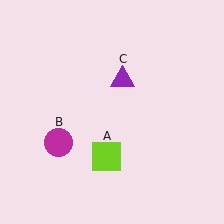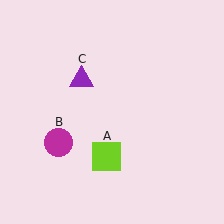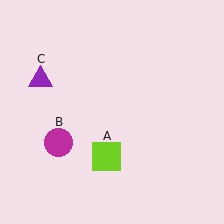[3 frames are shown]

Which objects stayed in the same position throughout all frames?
Lime square (object A) and magenta circle (object B) remained stationary.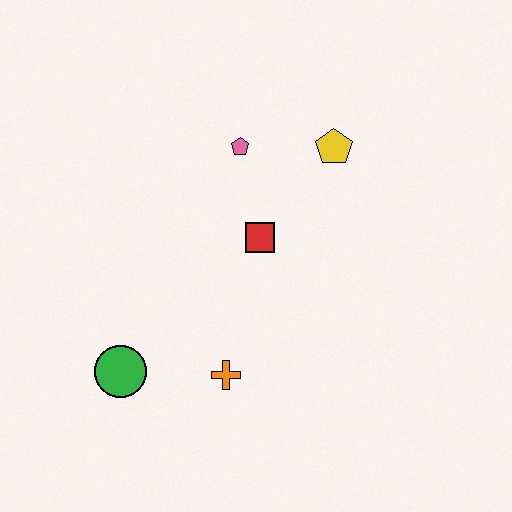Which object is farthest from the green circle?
The yellow pentagon is farthest from the green circle.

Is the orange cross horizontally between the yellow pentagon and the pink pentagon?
No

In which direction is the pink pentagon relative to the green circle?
The pink pentagon is above the green circle.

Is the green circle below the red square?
Yes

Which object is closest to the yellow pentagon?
The pink pentagon is closest to the yellow pentagon.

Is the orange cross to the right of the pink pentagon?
No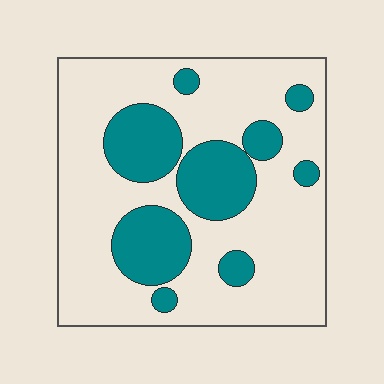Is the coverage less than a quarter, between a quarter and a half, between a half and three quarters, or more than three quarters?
Between a quarter and a half.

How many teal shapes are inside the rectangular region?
9.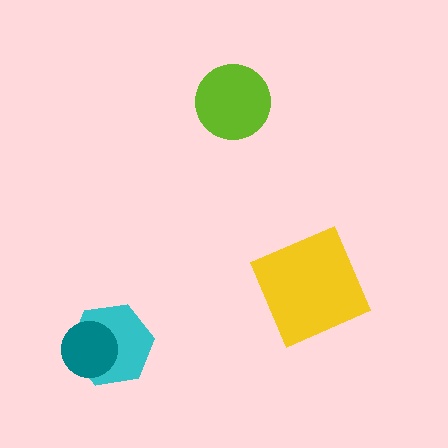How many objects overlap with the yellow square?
0 objects overlap with the yellow square.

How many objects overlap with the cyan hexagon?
1 object overlaps with the cyan hexagon.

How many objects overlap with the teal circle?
1 object overlaps with the teal circle.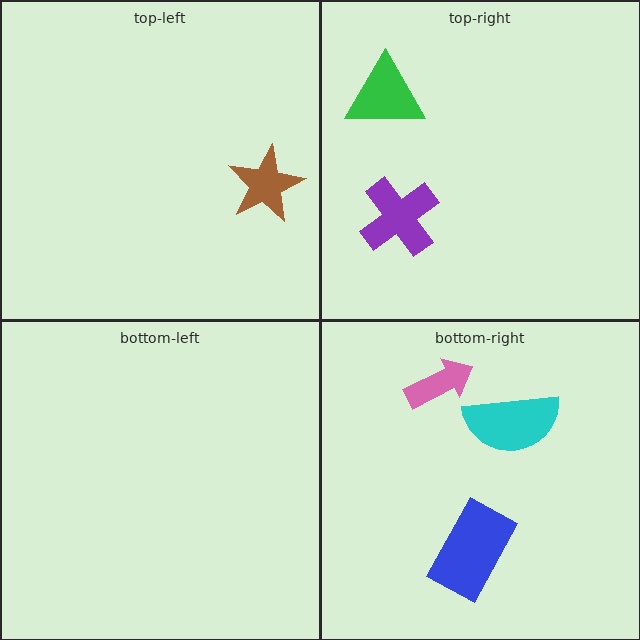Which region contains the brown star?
The top-left region.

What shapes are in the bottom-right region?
The cyan semicircle, the blue rectangle, the pink arrow.